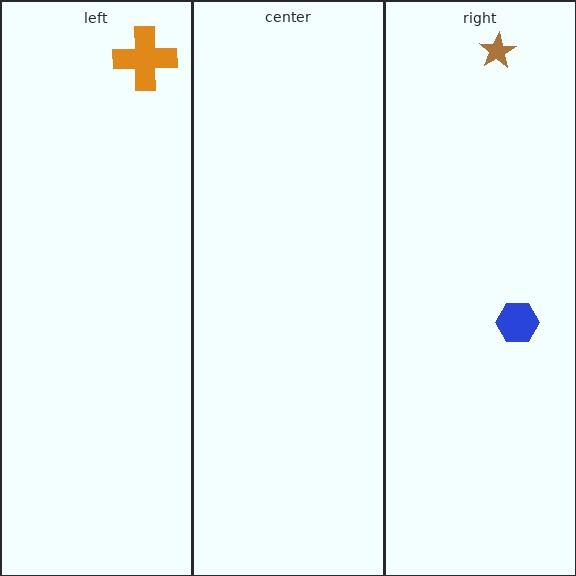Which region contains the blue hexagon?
The right region.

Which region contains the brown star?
The right region.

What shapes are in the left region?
The orange cross.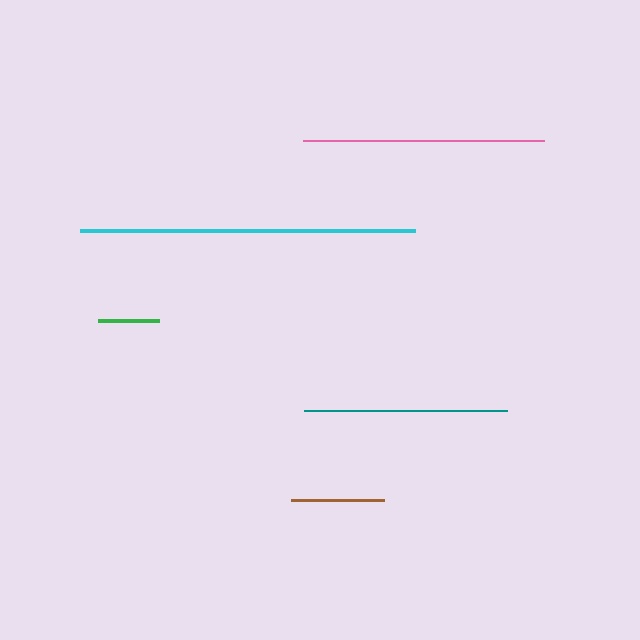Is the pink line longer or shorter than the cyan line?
The cyan line is longer than the pink line.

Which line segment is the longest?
The cyan line is the longest at approximately 335 pixels.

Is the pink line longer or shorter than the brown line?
The pink line is longer than the brown line.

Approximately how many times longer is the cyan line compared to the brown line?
The cyan line is approximately 3.6 times the length of the brown line.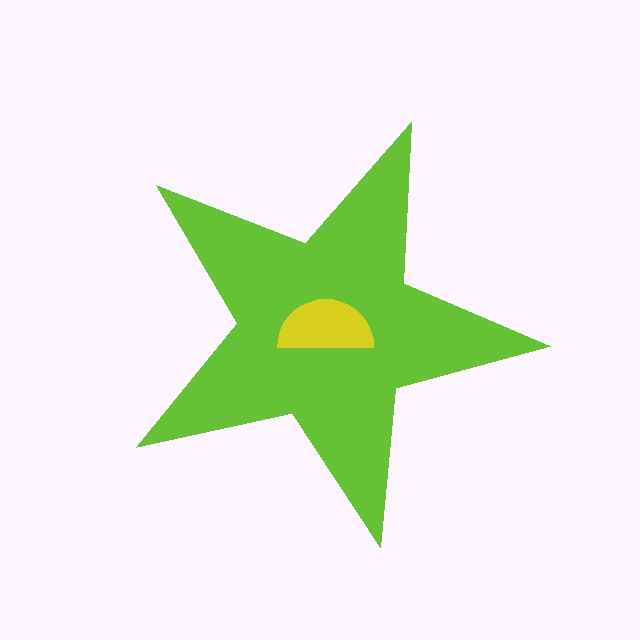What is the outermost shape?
The lime star.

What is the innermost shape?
The yellow semicircle.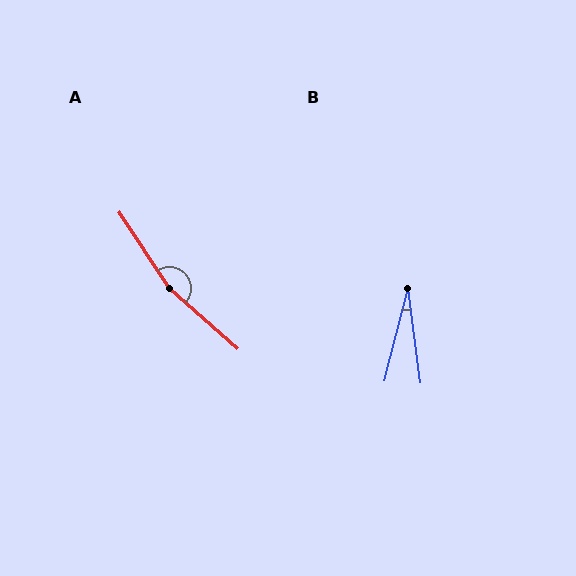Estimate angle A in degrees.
Approximately 165 degrees.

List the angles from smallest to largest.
B (22°), A (165°).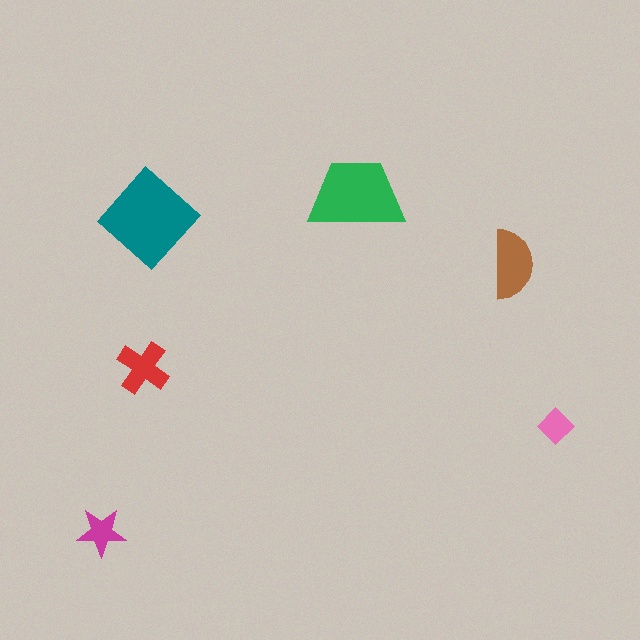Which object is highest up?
The green trapezoid is topmost.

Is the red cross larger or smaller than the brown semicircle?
Smaller.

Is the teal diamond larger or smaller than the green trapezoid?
Larger.